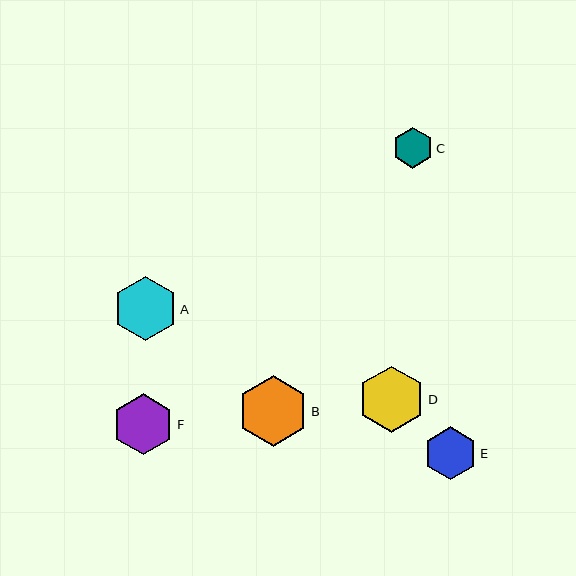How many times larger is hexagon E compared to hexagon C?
Hexagon E is approximately 1.3 times the size of hexagon C.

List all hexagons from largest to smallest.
From largest to smallest: B, D, A, F, E, C.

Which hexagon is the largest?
Hexagon B is the largest with a size of approximately 70 pixels.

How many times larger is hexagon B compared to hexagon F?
Hexagon B is approximately 1.2 times the size of hexagon F.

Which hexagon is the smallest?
Hexagon C is the smallest with a size of approximately 41 pixels.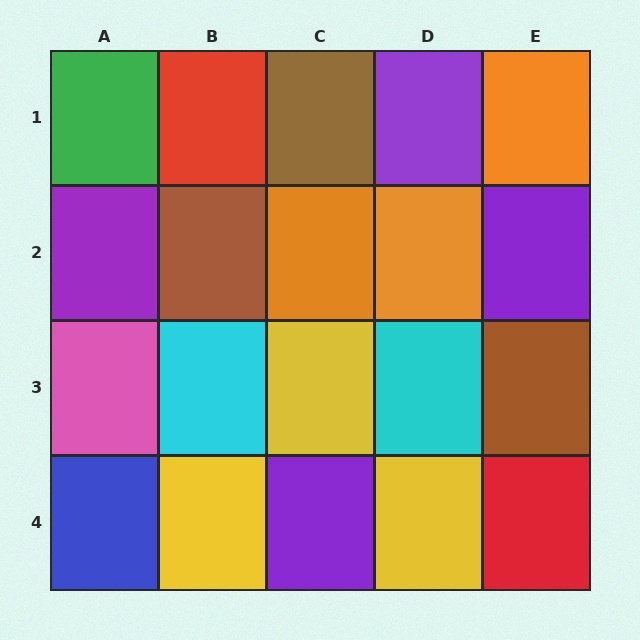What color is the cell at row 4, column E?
Red.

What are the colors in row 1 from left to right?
Green, red, brown, purple, orange.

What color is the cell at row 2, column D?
Orange.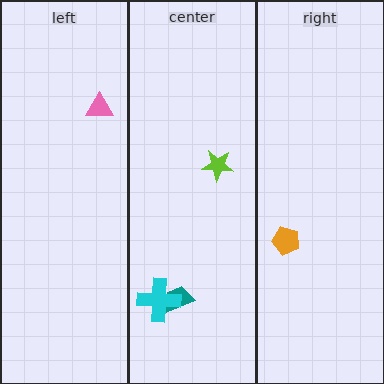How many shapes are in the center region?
3.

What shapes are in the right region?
The orange pentagon.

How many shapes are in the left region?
1.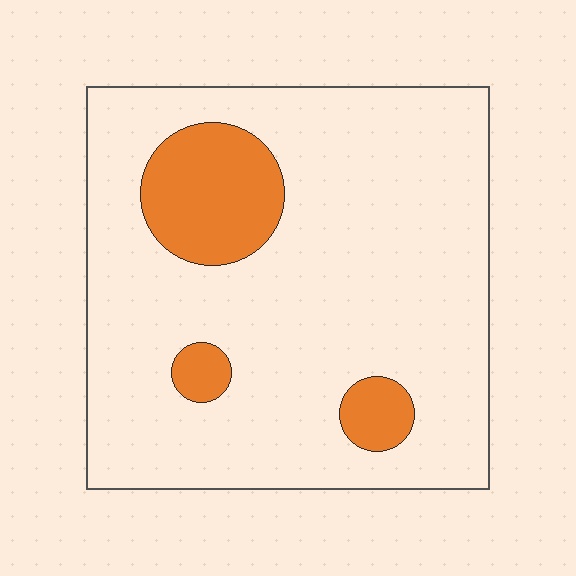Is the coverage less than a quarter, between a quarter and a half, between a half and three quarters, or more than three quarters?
Less than a quarter.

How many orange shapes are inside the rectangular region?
3.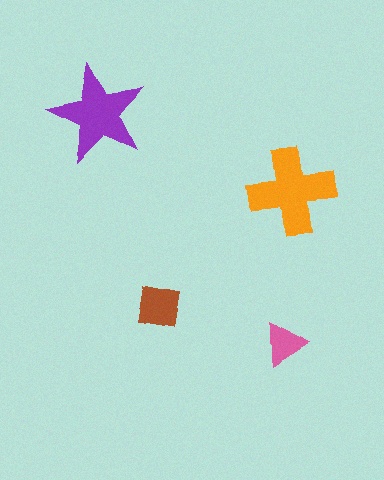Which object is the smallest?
The pink triangle.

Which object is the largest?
The orange cross.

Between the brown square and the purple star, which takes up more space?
The purple star.